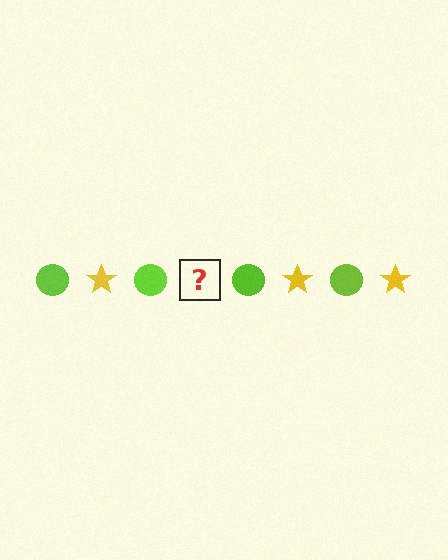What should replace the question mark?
The question mark should be replaced with a yellow star.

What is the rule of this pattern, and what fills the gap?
The rule is that the pattern alternates between lime circle and yellow star. The gap should be filled with a yellow star.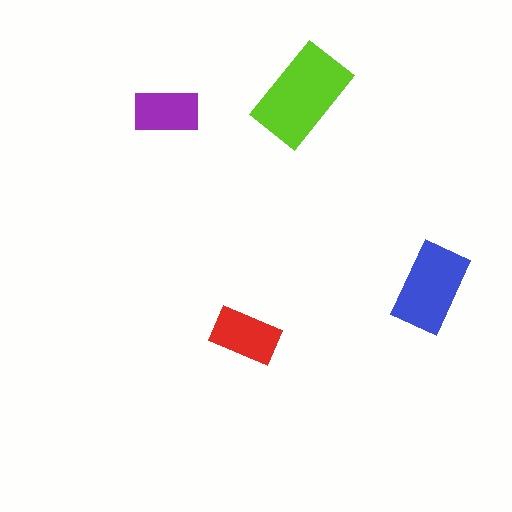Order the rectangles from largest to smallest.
the lime one, the blue one, the red one, the purple one.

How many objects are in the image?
There are 4 objects in the image.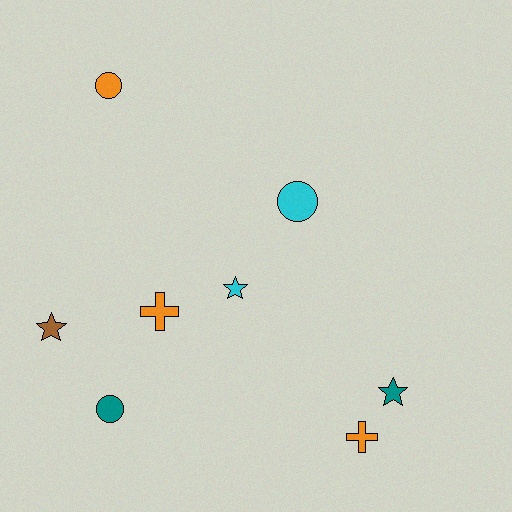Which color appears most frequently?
Orange, with 3 objects.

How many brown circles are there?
There are no brown circles.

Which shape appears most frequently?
Circle, with 3 objects.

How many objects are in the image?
There are 8 objects.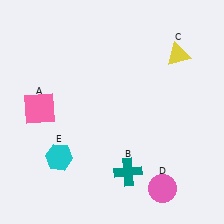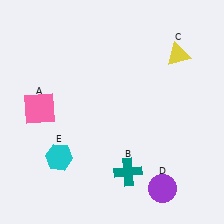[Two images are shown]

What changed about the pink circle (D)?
In Image 1, D is pink. In Image 2, it changed to purple.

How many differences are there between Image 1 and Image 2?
There is 1 difference between the two images.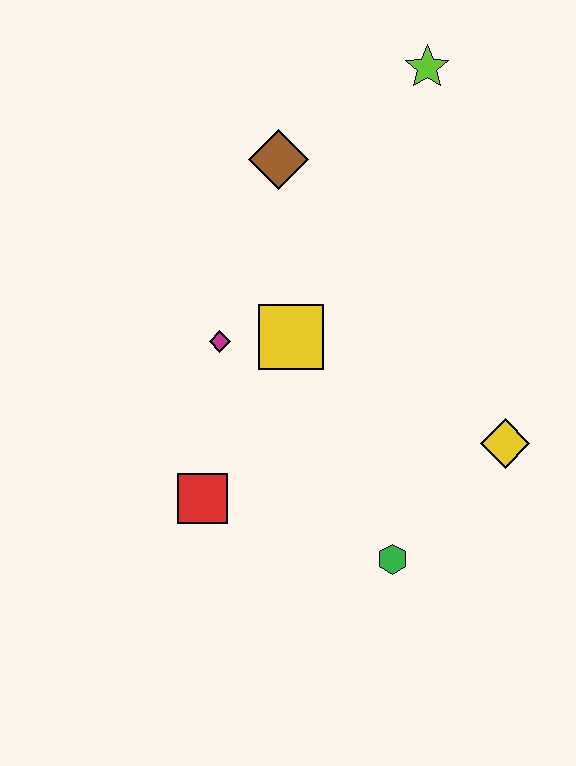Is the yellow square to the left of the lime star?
Yes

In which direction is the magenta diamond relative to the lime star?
The magenta diamond is below the lime star.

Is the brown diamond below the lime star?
Yes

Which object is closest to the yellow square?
The magenta diamond is closest to the yellow square.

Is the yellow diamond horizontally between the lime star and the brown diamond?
No